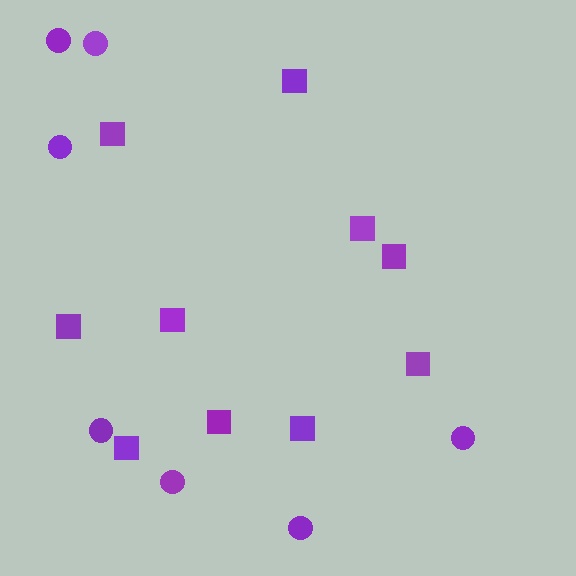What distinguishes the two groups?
There are 2 groups: one group of circles (7) and one group of squares (10).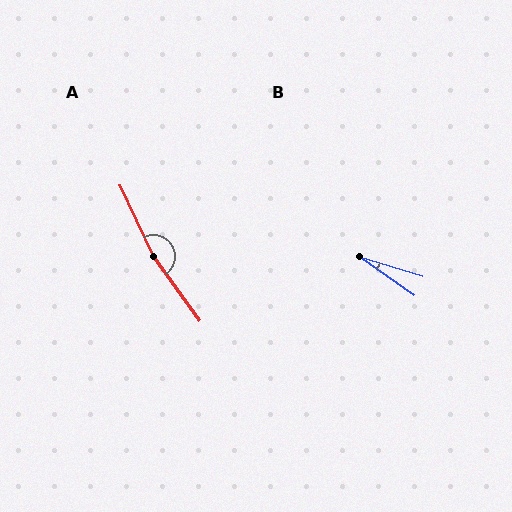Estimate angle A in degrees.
Approximately 170 degrees.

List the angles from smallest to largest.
B (18°), A (170°).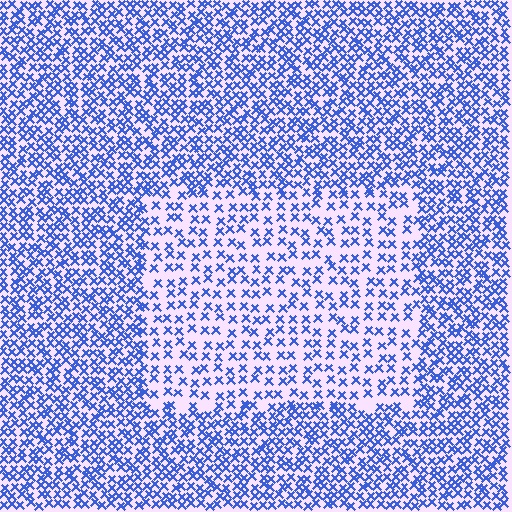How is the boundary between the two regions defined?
The boundary is defined by a change in element density (approximately 2.0x ratio). All elements are the same color, size, and shape.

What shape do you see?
I see a rectangle.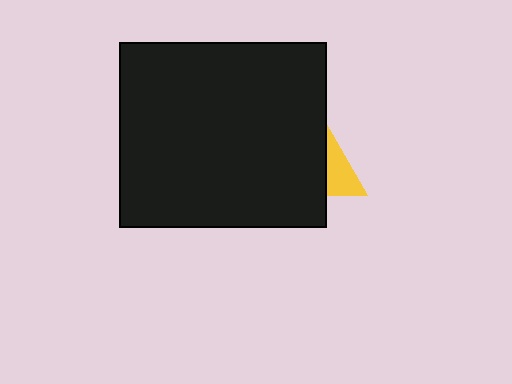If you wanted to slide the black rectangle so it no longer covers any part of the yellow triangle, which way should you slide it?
Slide it left — that is the most direct way to separate the two shapes.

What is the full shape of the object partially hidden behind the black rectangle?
The partially hidden object is a yellow triangle.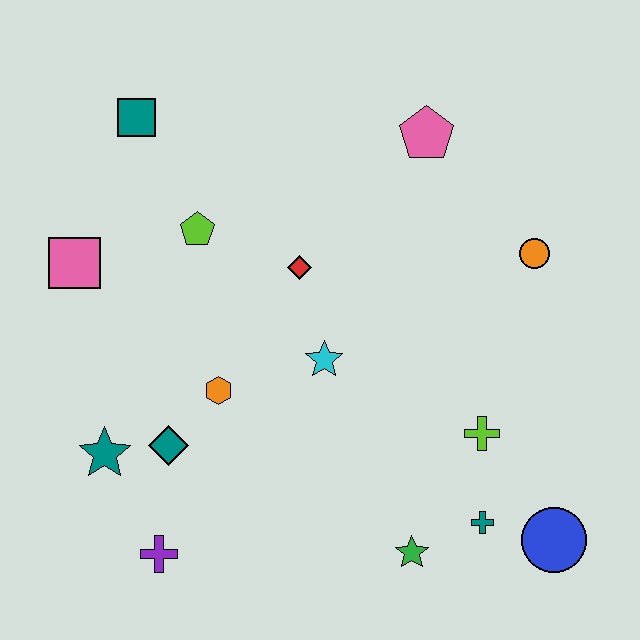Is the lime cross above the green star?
Yes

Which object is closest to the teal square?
The lime pentagon is closest to the teal square.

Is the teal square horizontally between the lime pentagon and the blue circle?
No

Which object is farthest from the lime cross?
The teal square is farthest from the lime cross.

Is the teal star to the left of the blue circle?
Yes